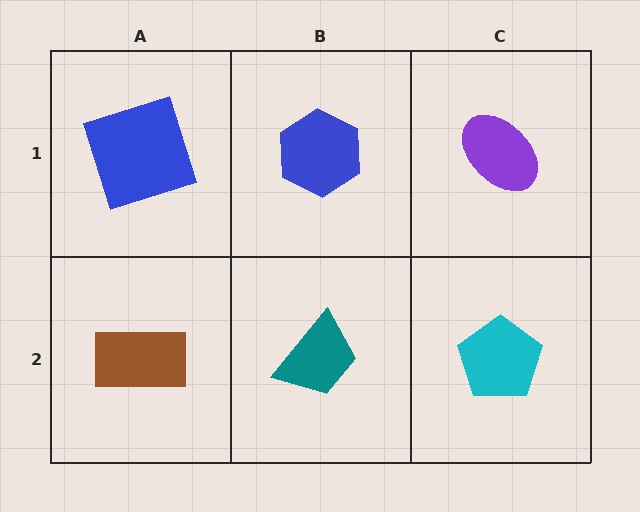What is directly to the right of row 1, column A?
A blue hexagon.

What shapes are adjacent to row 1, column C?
A cyan pentagon (row 2, column C), a blue hexagon (row 1, column B).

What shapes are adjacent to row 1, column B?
A teal trapezoid (row 2, column B), a blue square (row 1, column A), a purple ellipse (row 1, column C).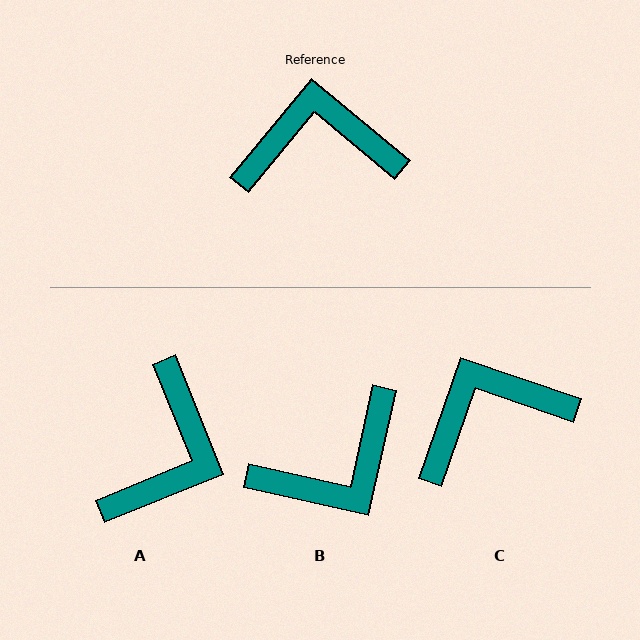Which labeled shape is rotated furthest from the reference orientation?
B, about 153 degrees away.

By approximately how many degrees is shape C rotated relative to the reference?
Approximately 21 degrees counter-clockwise.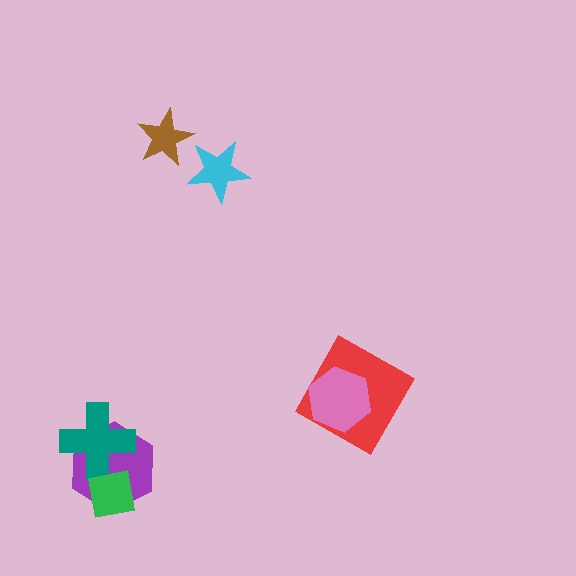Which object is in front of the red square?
The pink hexagon is in front of the red square.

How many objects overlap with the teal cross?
2 objects overlap with the teal cross.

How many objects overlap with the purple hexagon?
2 objects overlap with the purple hexagon.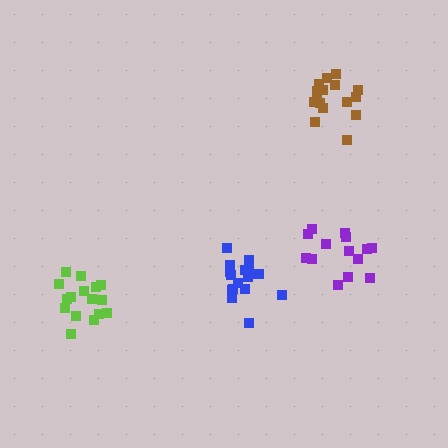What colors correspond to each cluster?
The clusters are colored: purple, brown, blue, lime.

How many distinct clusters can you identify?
There are 4 distinct clusters.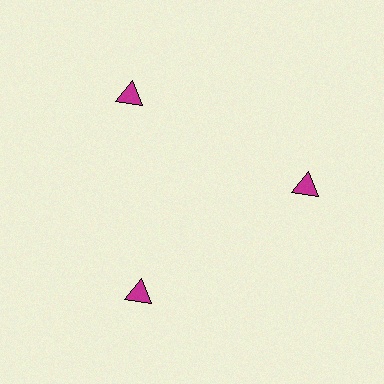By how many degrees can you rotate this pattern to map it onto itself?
The pattern maps onto itself every 120 degrees of rotation.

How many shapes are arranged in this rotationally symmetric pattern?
There are 3 shapes, arranged in 3 groups of 1.